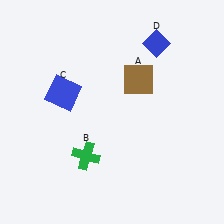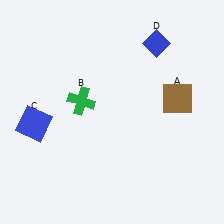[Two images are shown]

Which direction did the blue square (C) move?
The blue square (C) moved down.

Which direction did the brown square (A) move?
The brown square (A) moved right.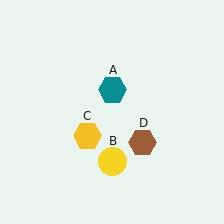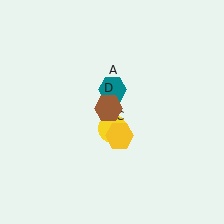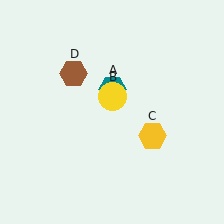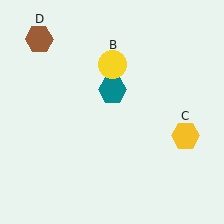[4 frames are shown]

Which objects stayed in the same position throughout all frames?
Teal hexagon (object A) remained stationary.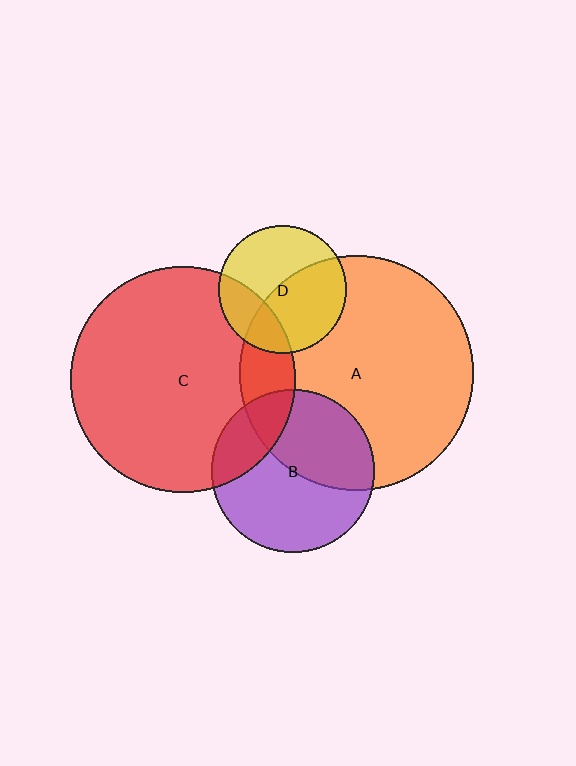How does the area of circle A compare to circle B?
Approximately 2.1 times.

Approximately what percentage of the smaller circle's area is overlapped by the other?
Approximately 50%.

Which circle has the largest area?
Circle A (orange).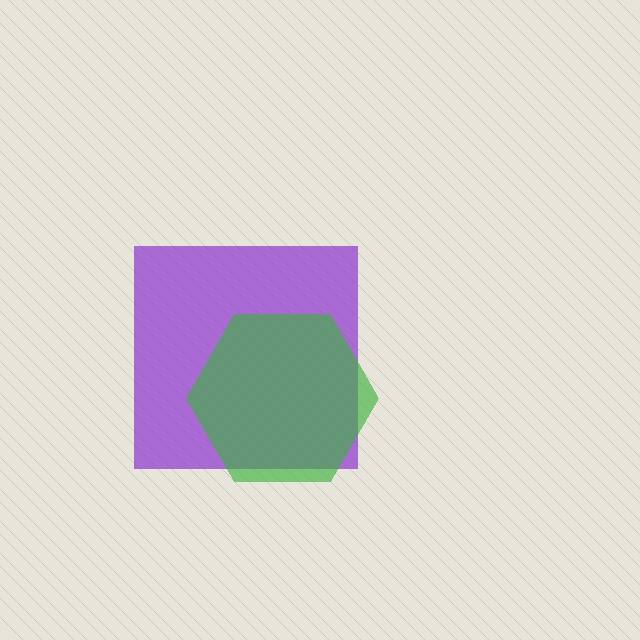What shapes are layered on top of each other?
The layered shapes are: a purple square, a green hexagon.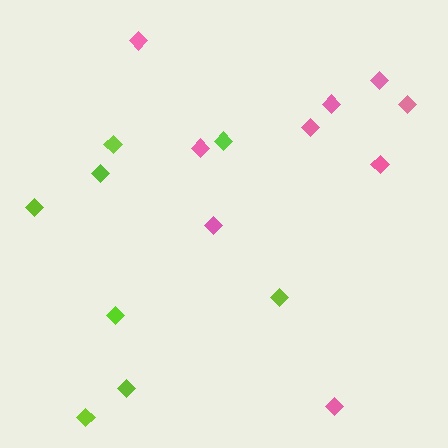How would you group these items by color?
There are 2 groups: one group of lime diamonds (8) and one group of pink diamonds (9).